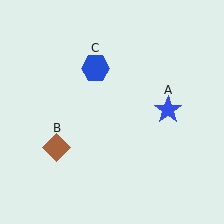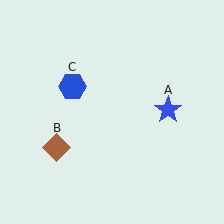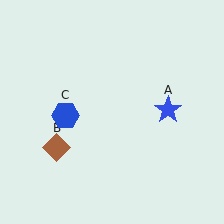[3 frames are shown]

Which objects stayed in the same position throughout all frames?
Blue star (object A) and brown diamond (object B) remained stationary.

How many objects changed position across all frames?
1 object changed position: blue hexagon (object C).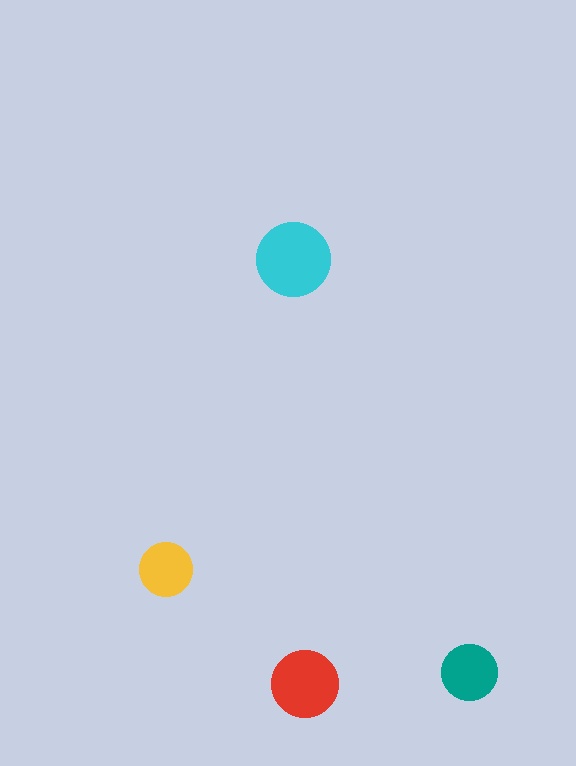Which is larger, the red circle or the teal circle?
The red one.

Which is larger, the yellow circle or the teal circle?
The teal one.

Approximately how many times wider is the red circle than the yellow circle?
About 1.5 times wider.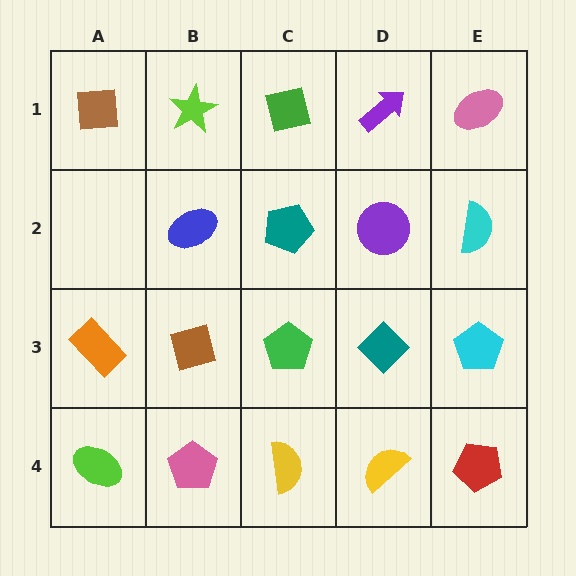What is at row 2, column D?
A purple circle.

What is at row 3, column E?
A cyan pentagon.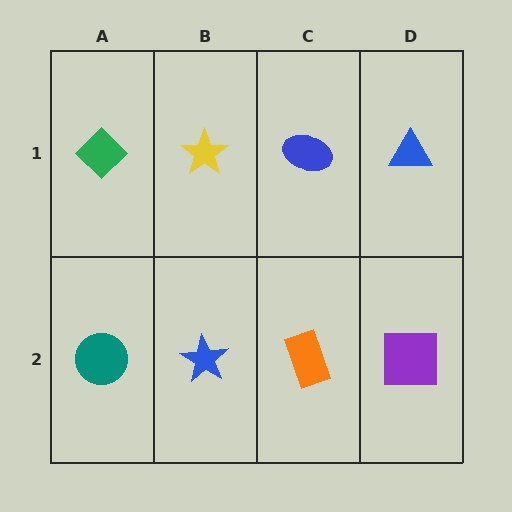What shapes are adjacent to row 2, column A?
A green diamond (row 1, column A), a blue star (row 2, column B).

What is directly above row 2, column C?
A blue ellipse.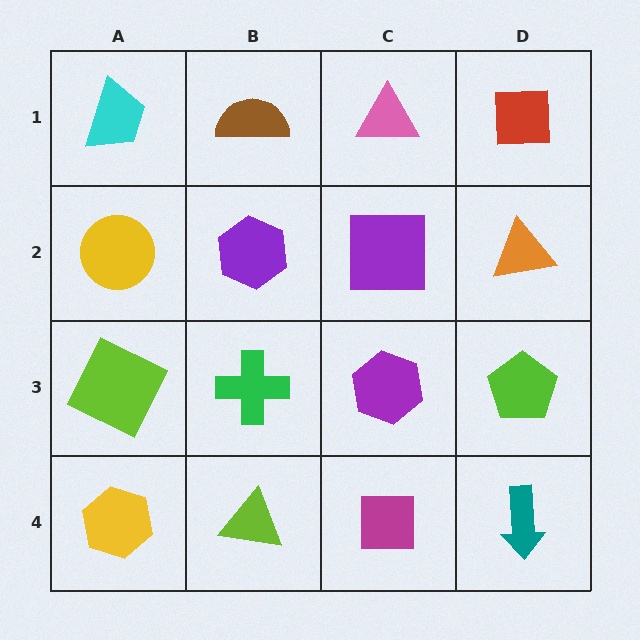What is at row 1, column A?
A cyan trapezoid.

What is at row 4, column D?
A teal arrow.